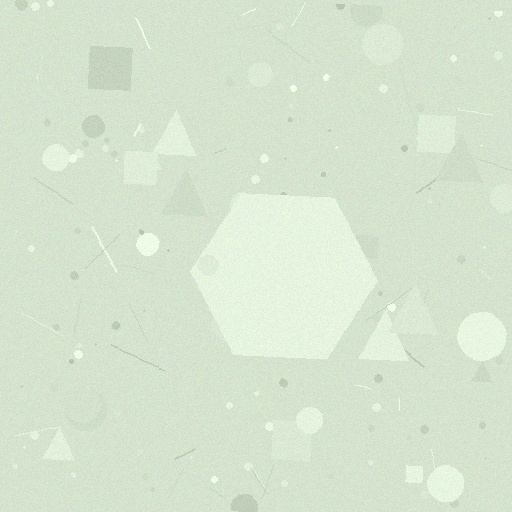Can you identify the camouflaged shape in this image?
The camouflaged shape is a hexagon.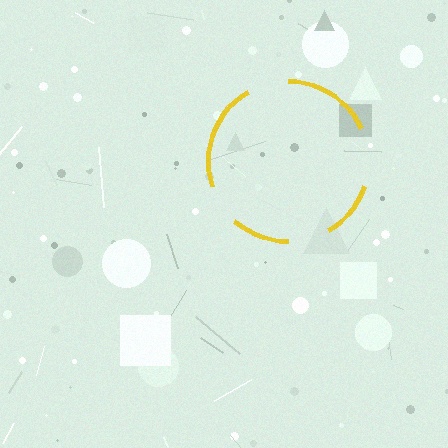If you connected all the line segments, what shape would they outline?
They would outline a circle.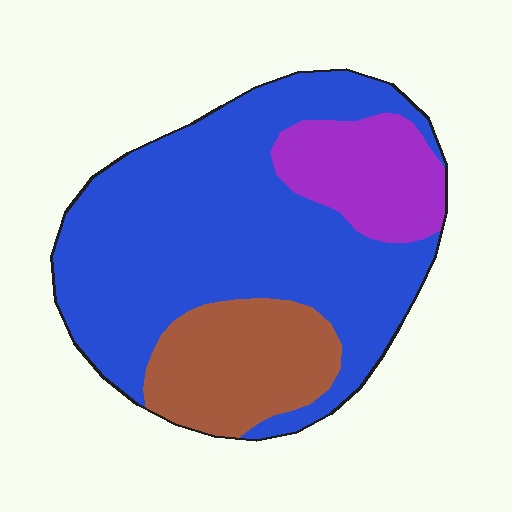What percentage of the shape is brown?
Brown covers 20% of the shape.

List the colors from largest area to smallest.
From largest to smallest: blue, brown, purple.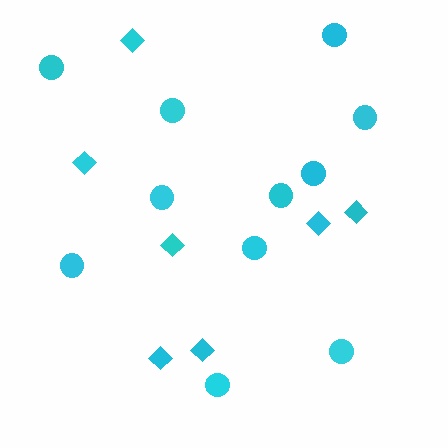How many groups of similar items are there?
There are 2 groups: one group of circles (11) and one group of diamonds (7).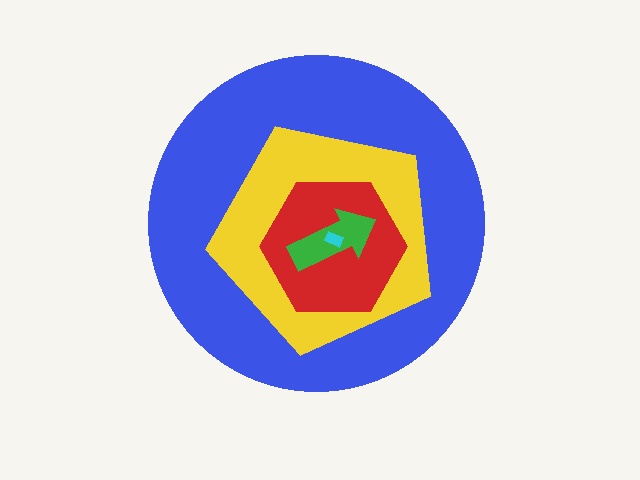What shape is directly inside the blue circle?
The yellow pentagon.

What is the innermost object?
The cyan rectangle.